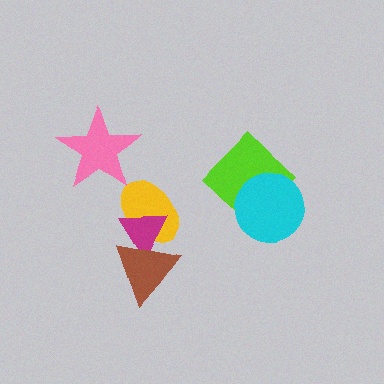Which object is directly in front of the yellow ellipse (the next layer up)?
The magenta triangle is directly in front of the yellow ellipse.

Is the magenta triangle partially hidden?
Yes, it is partially covered by another shape.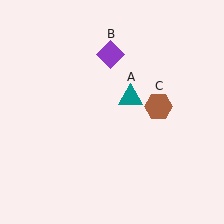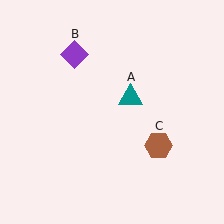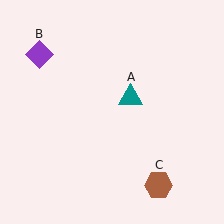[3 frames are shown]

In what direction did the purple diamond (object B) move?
The purple diamond (object B) moved left.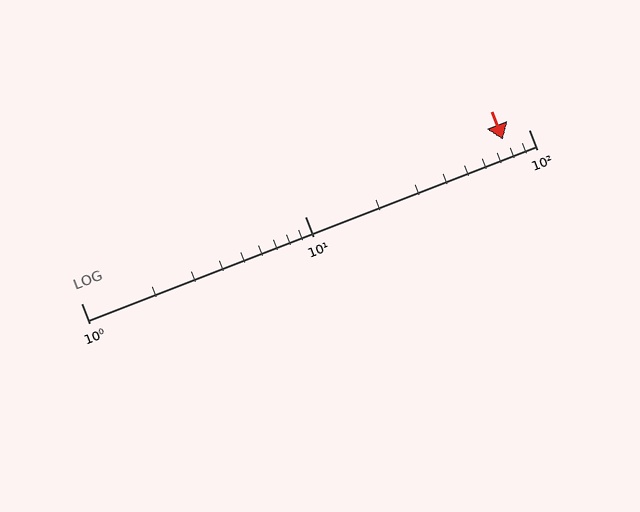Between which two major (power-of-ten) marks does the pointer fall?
The pointer is between 10 and 100.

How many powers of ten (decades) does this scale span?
The scale spans 2 decades, from 1 to 100.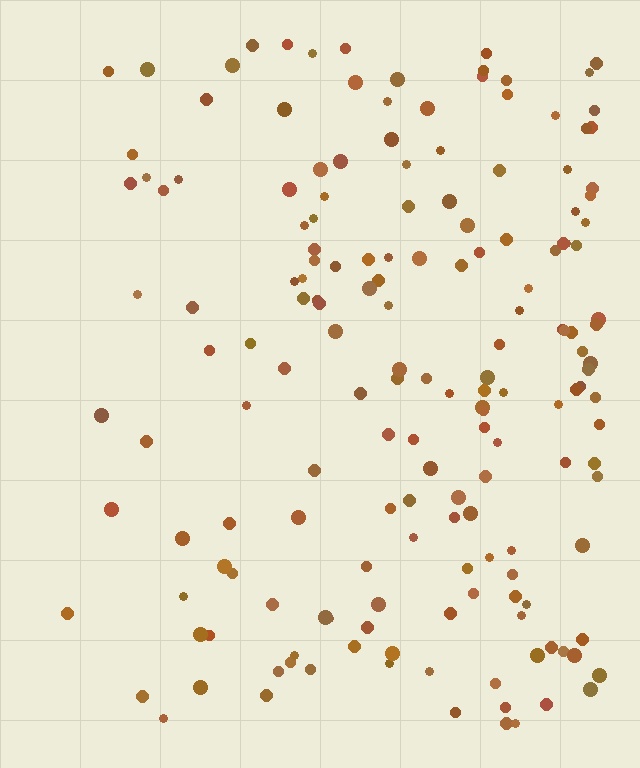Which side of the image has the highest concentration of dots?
The right.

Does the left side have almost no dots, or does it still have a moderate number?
Still a moderate number, just noticeably fewer than the right.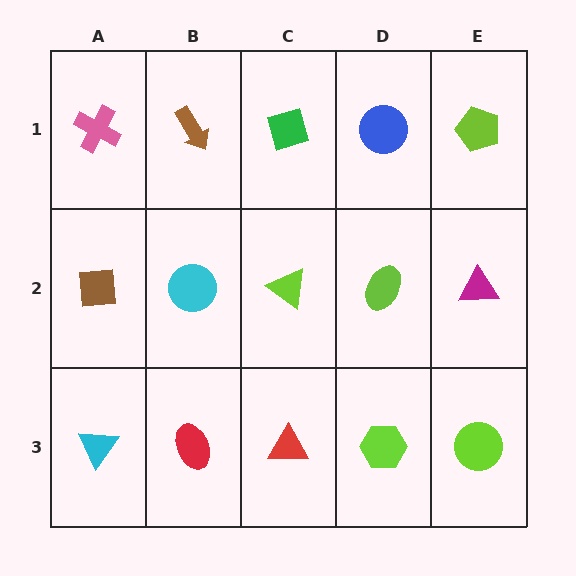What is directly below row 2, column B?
A red ellipse.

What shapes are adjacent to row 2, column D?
A blue circle (row 1, column D), a lime hexagon (row 3, column D), a lime triangle (row 2, column C), a magenta triangle (row 2, column E).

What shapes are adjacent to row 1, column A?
A brown square (row 2, column A), a brown arrow (row 1, column B).